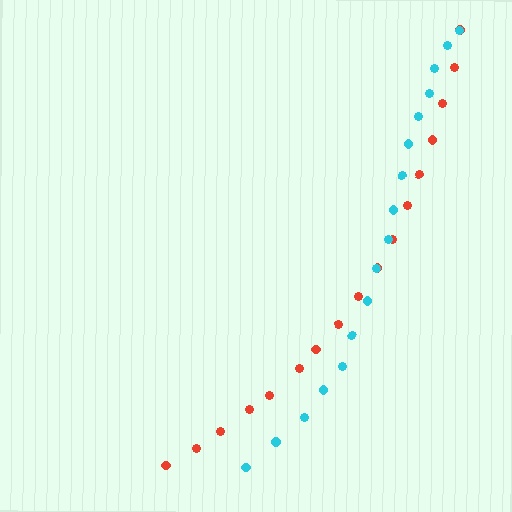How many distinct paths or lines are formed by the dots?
There are 2 distinct paths.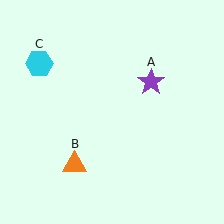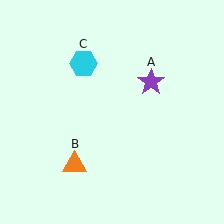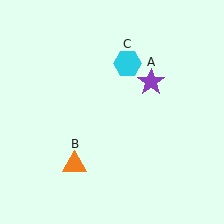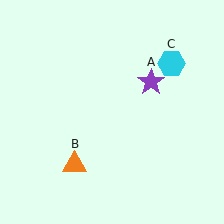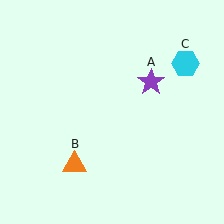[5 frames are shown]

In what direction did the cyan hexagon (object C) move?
The cyan hexagon (object C) moved right.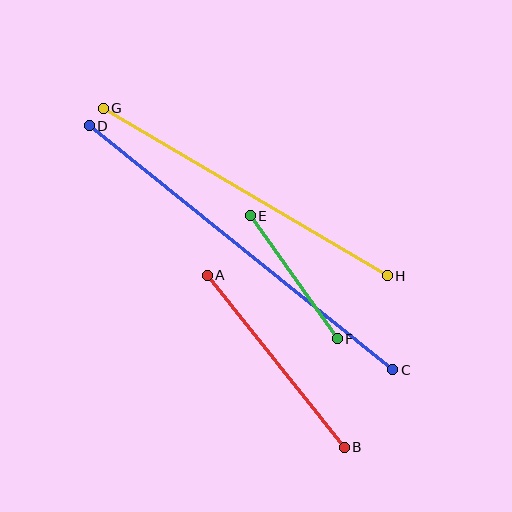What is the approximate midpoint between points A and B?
The midpoint is at approximately (276, 361) pixels.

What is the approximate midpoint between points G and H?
The midpoint is at approximately (245, 192) pixels.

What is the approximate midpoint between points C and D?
The midpoint is at approximately (241, 248) pixels.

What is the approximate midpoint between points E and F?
The midpoint is at approximately (294, 277) pixels.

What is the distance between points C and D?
The distance is approximately 390 pixels.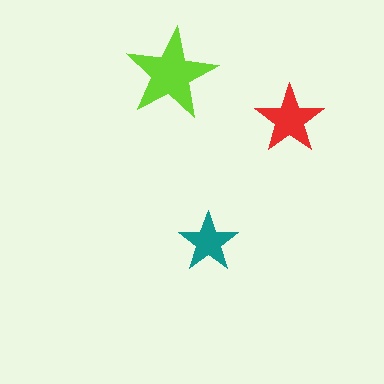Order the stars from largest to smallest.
the lime one, the red one, the teal one.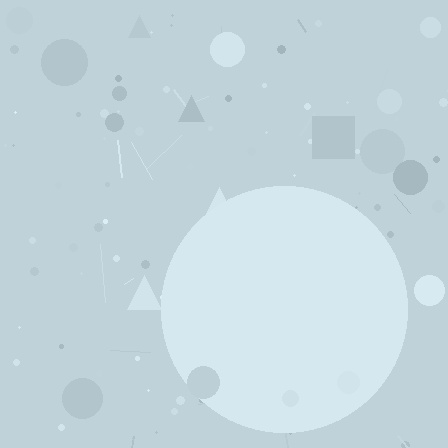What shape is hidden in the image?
A circle is hidden in the image.